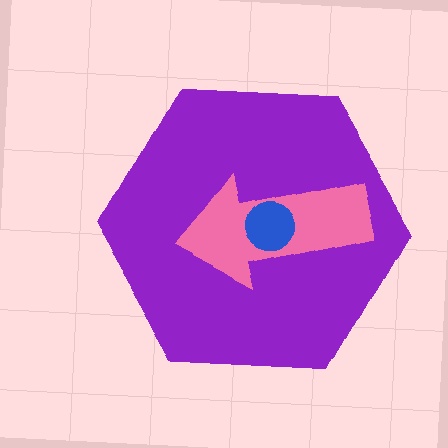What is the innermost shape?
The blue circle.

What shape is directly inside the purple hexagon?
The pink arrow.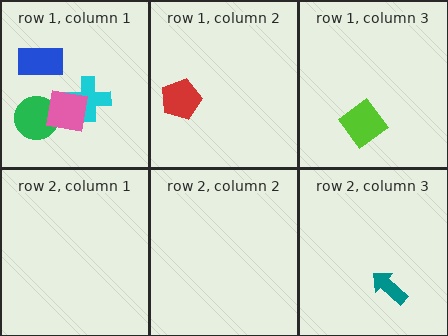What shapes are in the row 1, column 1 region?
The blue rectangle, the cyan cross, the green circle, the pink square.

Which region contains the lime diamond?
The row 1, column 3 region.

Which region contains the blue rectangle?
The row 1, column 1 region.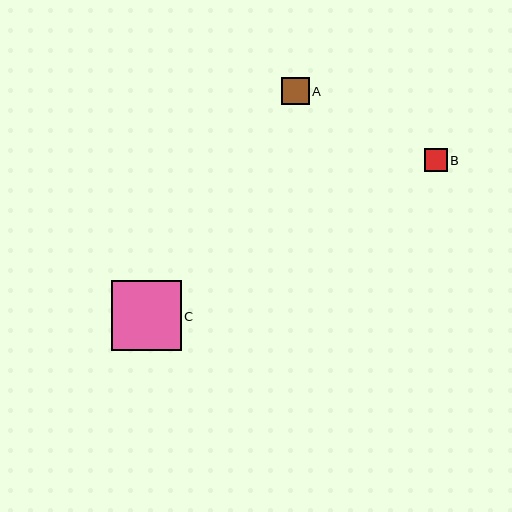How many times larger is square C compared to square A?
Square C is approximately 2.5 times the size of square A.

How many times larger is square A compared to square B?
Square A is approximately 1.2 times the size of square B.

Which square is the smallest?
Square B is the smallest with a size of approximately 23 pixels.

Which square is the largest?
Square C is the largest with a size of approximately 69 pixels.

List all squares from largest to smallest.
From largest to smallest: C, A, B.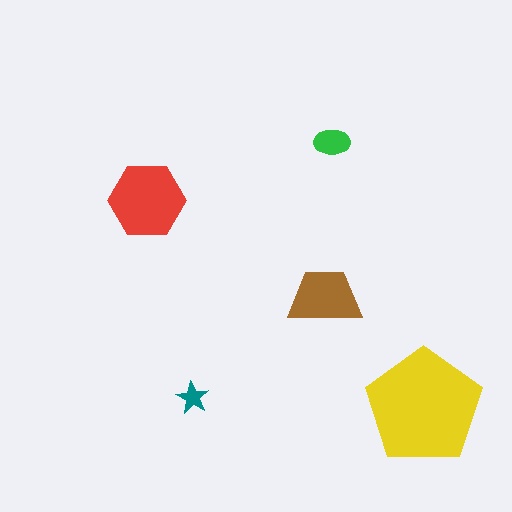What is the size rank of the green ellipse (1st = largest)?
4th.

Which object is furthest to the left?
The red hexagon is leftmost.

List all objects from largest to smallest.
The yellow pentagon, the red hexagon, the brown trapezoid, the green ellipse, the teal star.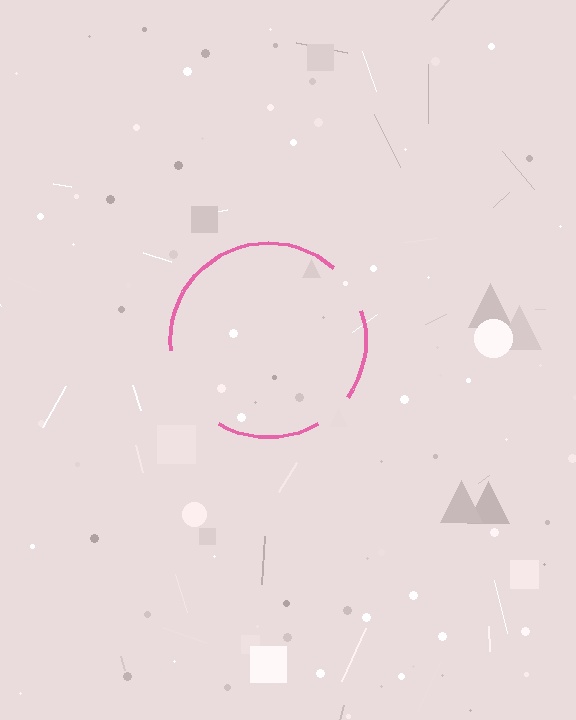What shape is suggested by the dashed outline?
The dashed outline suggests a circle.